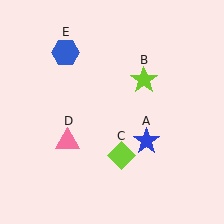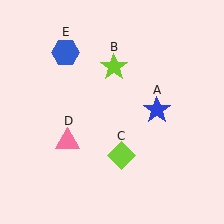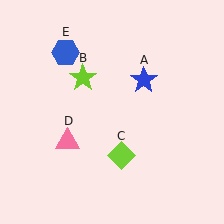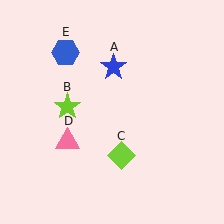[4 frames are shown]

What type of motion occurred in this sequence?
The blue star (object A), lime star (object B) rotated counterclockwise around the center of the scene.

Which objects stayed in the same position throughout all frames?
Lime diamond (object C) and pink triangle (object D) and blue hexagon (object E) remained stationary.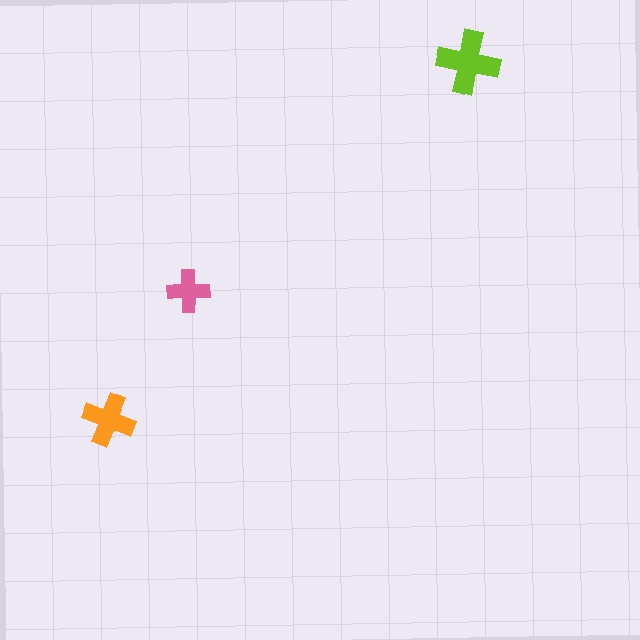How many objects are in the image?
There are 3 objects in the image.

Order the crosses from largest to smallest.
the lime one, the orange one, the pink one.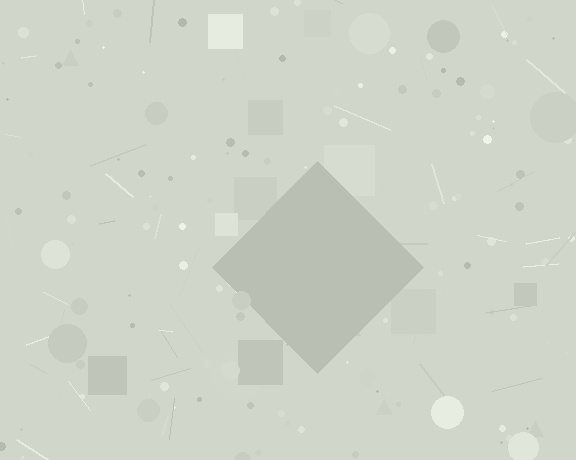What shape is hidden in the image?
A diamond is hidden in the image.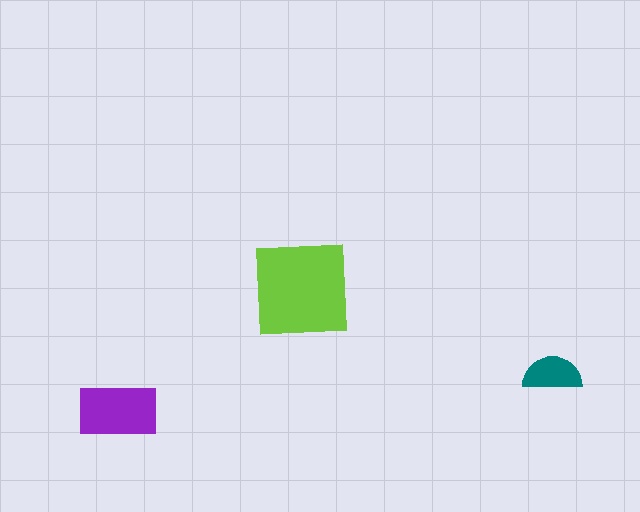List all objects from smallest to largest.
The teal semicircle, the purple rectangle, the lime square.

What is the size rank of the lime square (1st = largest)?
1st.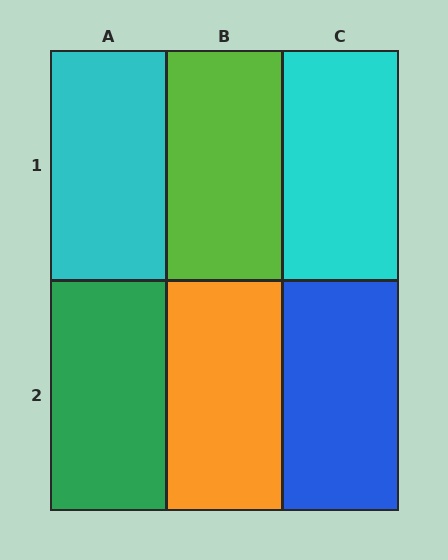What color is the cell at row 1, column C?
Cyan.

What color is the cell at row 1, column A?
Cyan.